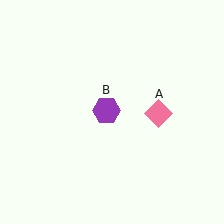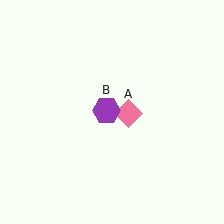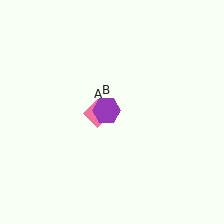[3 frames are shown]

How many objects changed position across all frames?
1 object changed position: pink diamond (object A).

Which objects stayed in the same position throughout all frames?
Purple hexagon (object B) remained stationary.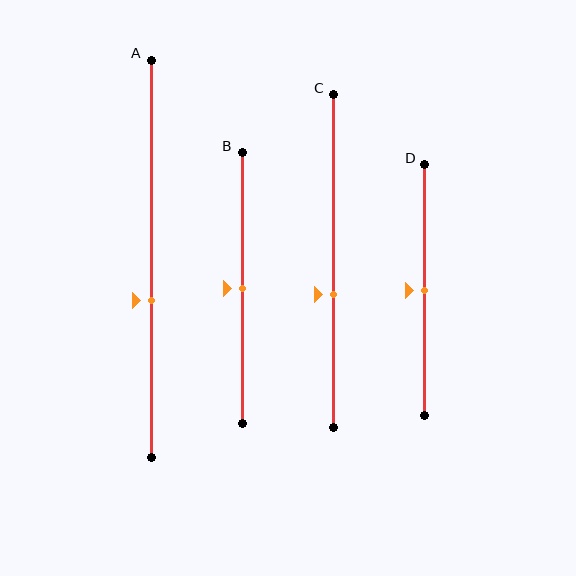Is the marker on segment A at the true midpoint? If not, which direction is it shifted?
No, the marker on segment A is shifted downward by about 10% of the segment length.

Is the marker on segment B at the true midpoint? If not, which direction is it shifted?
Yes, the marker on segment B is at the true midpoint.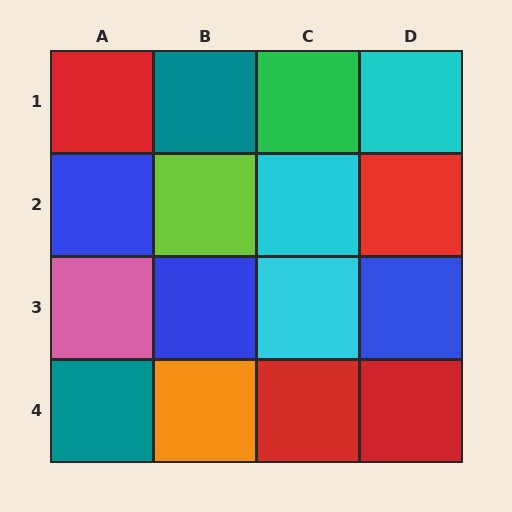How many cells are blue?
3 cells are blue.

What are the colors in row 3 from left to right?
Pink, blue, cyan, blue.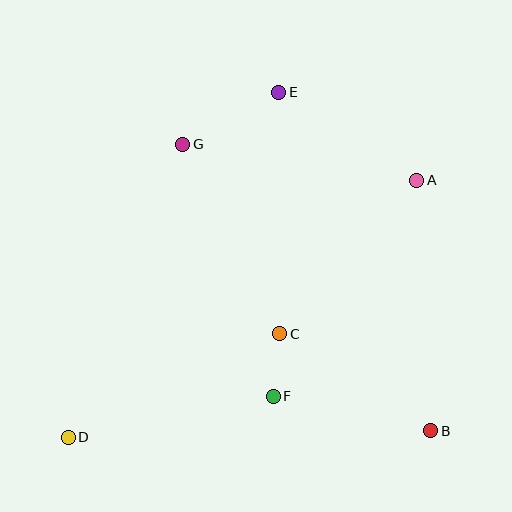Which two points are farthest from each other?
Points A and D are farthest from each other.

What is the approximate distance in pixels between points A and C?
The distance between A and C is approximately 206 pixels.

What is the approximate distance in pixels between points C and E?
The distance between C and E is approximately 241 pixels.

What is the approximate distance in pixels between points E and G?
The distance between E and G is approximately 110 pixels.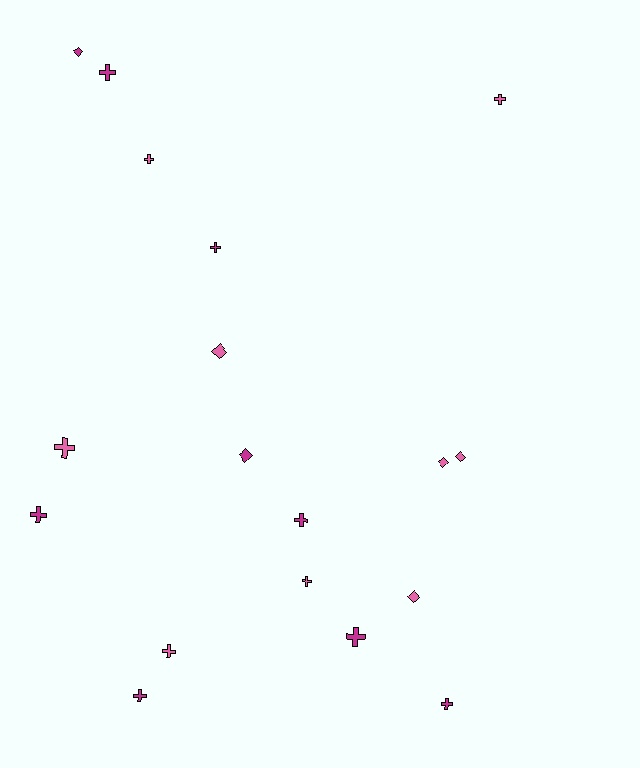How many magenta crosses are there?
There are 7 magenta crosses.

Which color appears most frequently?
Pink, with 9 objects.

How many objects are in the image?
There are 18 objects.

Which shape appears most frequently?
Cross, with 12 objects.